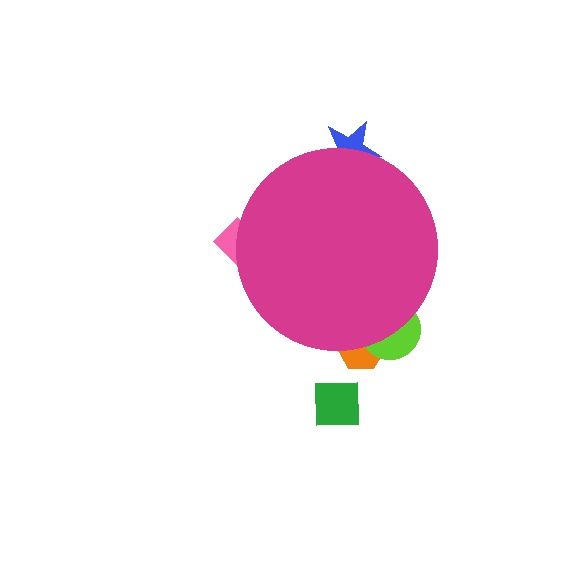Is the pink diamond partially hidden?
Yes, the pink diamond is partially hidden behind the magenta circle.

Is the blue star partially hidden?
Yes, the blue star is partially hidden behind the magenta circle.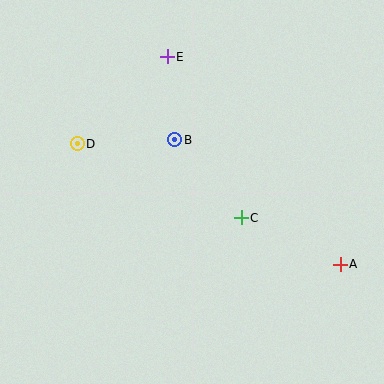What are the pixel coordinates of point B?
Point B is at (175, 140).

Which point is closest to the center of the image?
Point B at (175, 140) is closest to the center.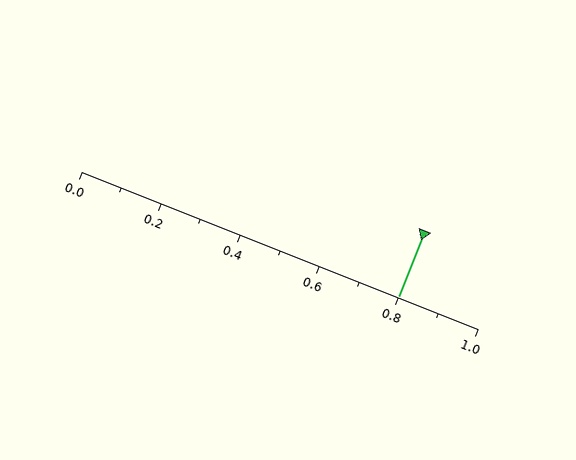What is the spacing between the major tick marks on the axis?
The major ticks are spaced 0.2 apart.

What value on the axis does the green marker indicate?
The marker indicates approximately 0.8.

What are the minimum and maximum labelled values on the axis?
The axis runs from 0.0 to 1.0.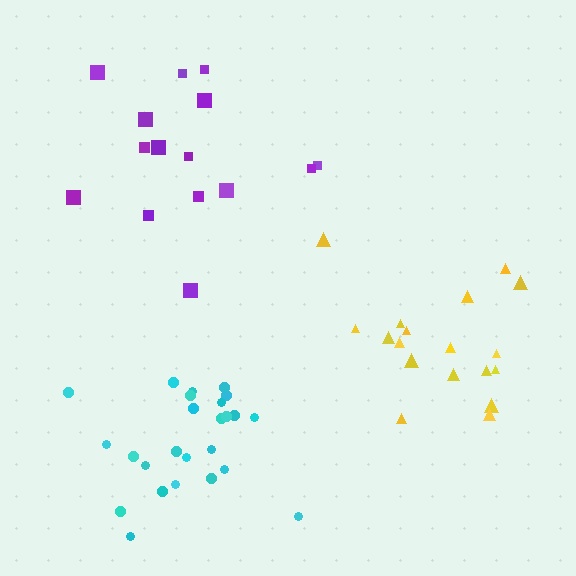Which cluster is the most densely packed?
Cyan.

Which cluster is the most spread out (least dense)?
Purple.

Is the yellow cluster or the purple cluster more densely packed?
Yellow.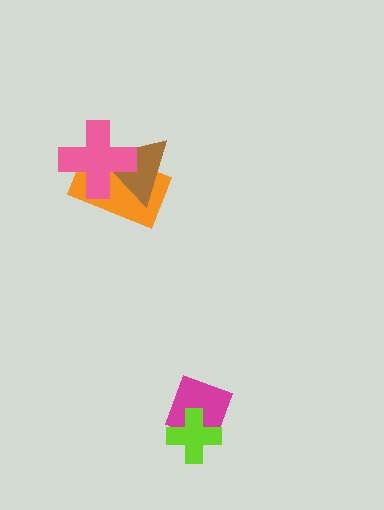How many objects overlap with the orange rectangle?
2 objects overlap with the orange rectangle.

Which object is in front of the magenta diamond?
The lime cross is in front of the magenta diamond.